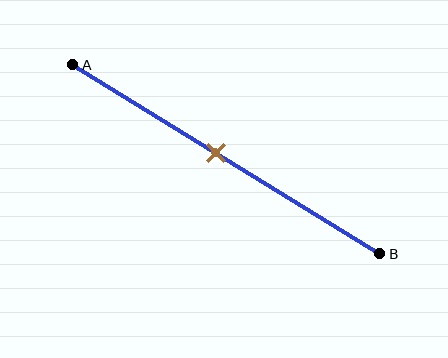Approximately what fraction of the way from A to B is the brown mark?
The brown mark is approximately 45% of the way from A to B.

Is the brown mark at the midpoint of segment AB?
No, the mark is at about 45% from A, not at the 50% midpoint.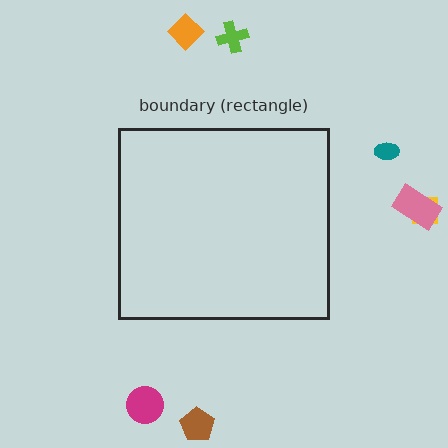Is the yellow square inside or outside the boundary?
Outside.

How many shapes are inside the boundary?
0 inside, 7 outside.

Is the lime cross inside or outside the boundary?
Outside.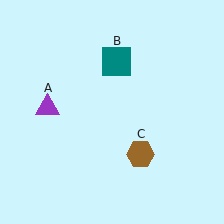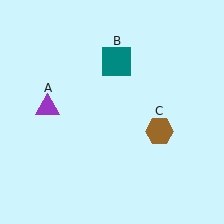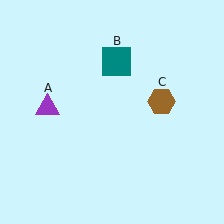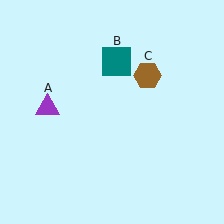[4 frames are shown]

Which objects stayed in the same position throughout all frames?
Purple triangle (object A) and teal square (object B) remained stationary.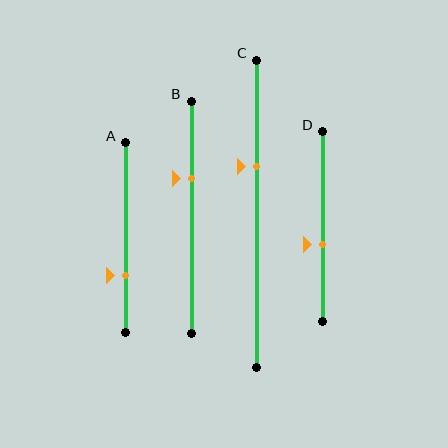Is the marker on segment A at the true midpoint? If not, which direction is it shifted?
No, the marker on segment A is shifted downward by about 20% of the segment length.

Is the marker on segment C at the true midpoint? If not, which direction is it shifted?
No, the marker on segment C is shifted upward by about 15% of the segment length.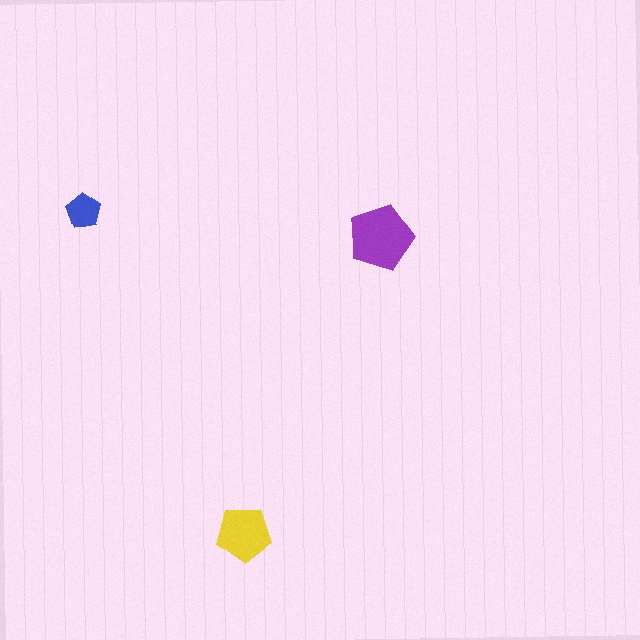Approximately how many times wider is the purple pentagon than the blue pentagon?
About 2 times wider.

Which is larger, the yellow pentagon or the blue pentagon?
The yellow one.